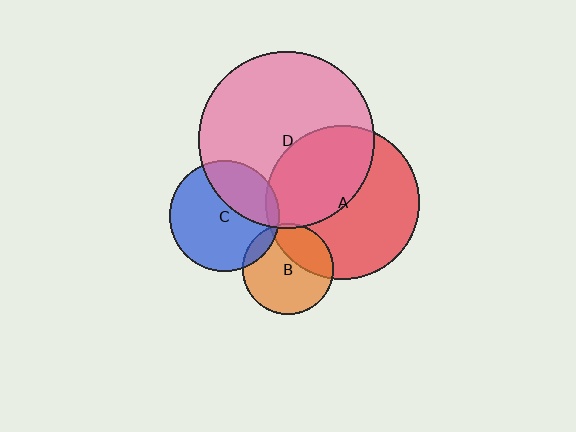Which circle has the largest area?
Circle D (pink).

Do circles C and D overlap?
Yes.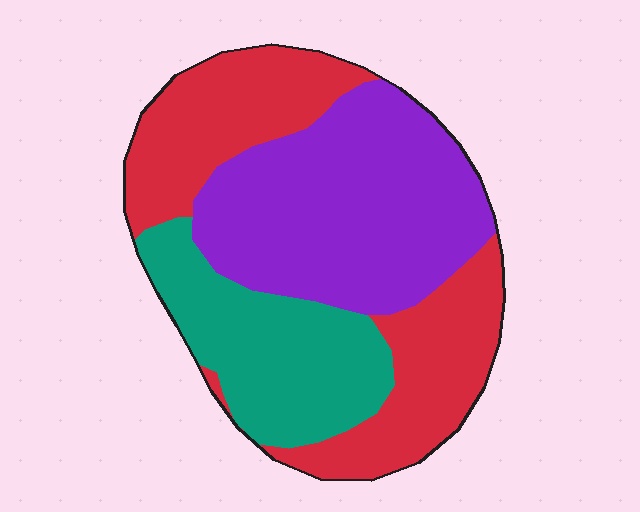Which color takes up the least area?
Teal, at roughly 25%.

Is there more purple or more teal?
Purple.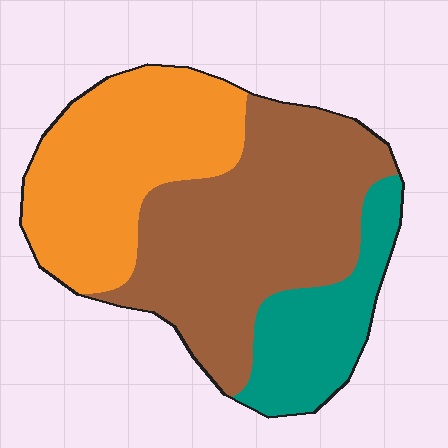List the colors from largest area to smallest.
From largest to smallest: brown, orange, teal.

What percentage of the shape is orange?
Orange takes up between a quarter and a half of the shape.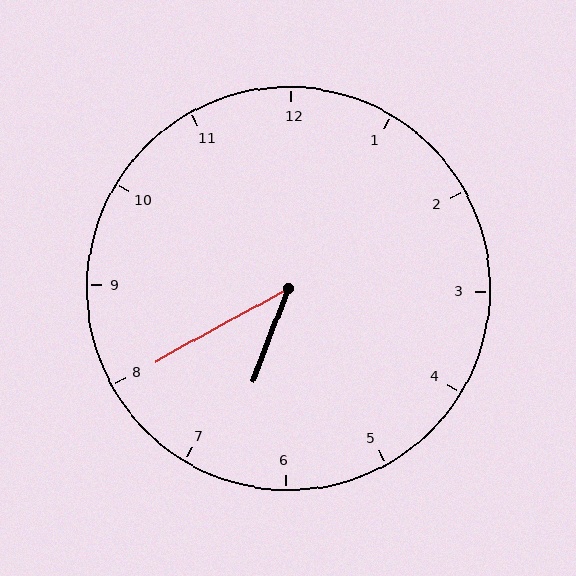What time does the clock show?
6:40.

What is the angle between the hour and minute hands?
Approximately 40 degrees.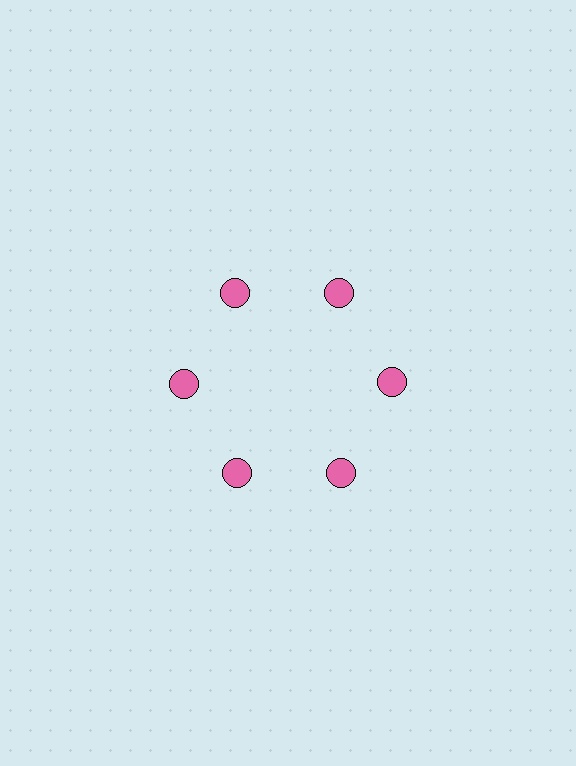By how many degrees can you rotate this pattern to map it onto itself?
The pattern maps onto itself every 60 degrees of rotation.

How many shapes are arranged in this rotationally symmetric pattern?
There are 6 shapes, arranged in 6 groups of 1.